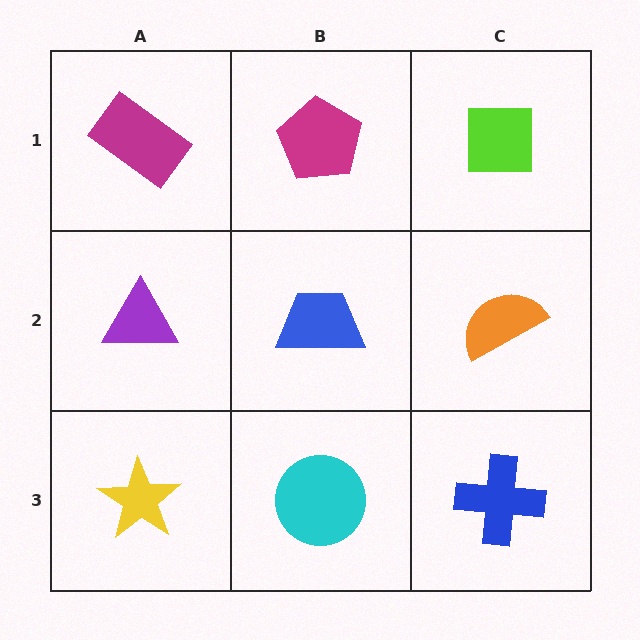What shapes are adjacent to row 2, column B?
A magenta pentagon (row 1, column B), a cyan circle (row 3, column B), a purple triangle (row 2, column A), an orange semicircle (row 2, column C).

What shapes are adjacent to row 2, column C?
A lime square (row 1, column C), a blue cross (row 3, column C), a blue trapezoid (row 2, column B).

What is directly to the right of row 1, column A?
A magenta pentagon.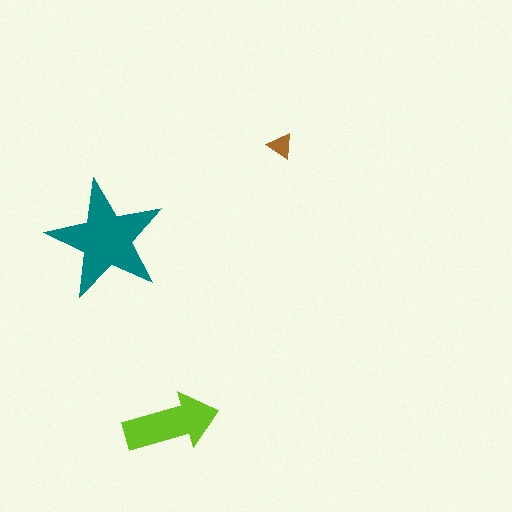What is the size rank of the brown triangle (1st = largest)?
3rd.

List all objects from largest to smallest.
The teal star, the lime arrow, the brown triangle.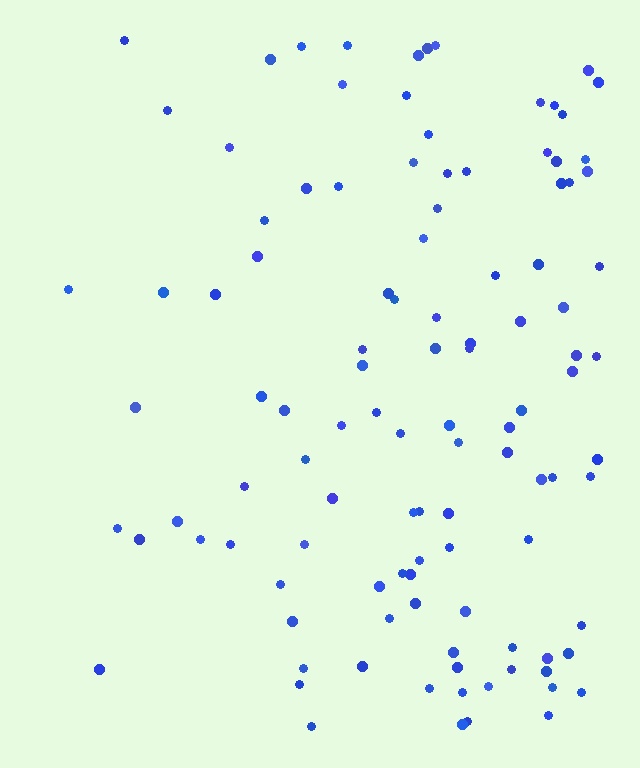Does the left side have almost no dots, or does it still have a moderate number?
Still a moderate number, just noticeably fewer than the right.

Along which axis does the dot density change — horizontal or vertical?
Horizontal.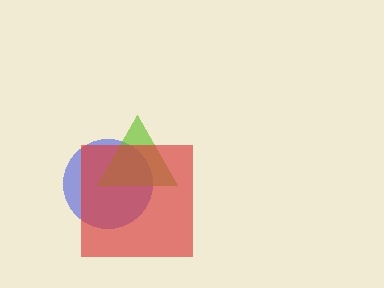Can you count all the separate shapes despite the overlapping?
Yes, there are 3 separate shapes.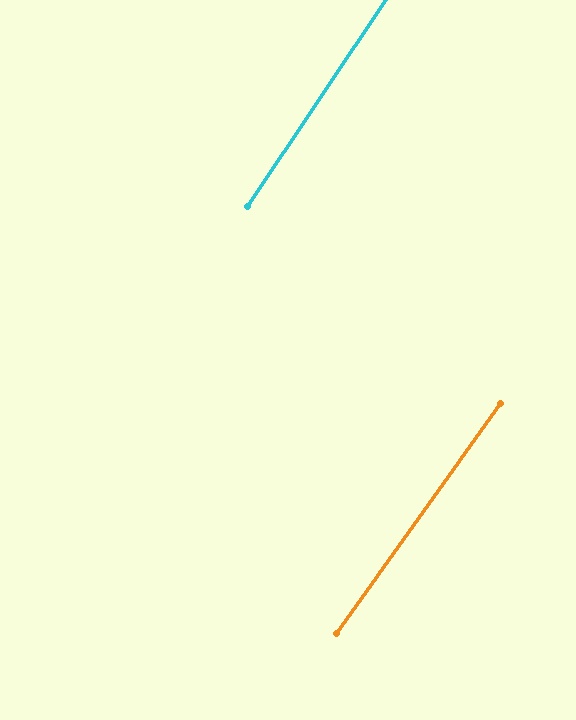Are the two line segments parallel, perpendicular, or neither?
Parallel — their directions differ by only 1.9°.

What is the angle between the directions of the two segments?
Approximately 2 degrees.